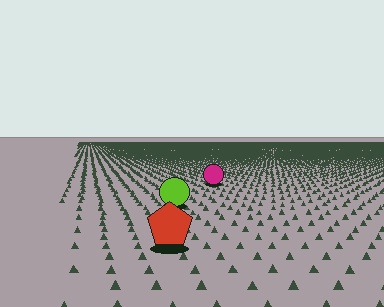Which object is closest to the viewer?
The red pentagon is closest. The texture marks near it are larger and more spread out.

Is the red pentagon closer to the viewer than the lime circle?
Yes. The red pentagon is closer — you can tell from the texture gradient: the ground texture is coarser near it.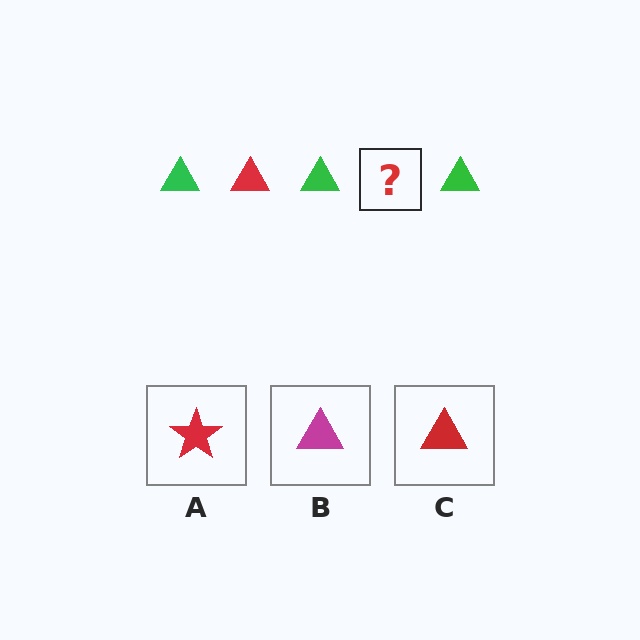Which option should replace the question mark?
Option C.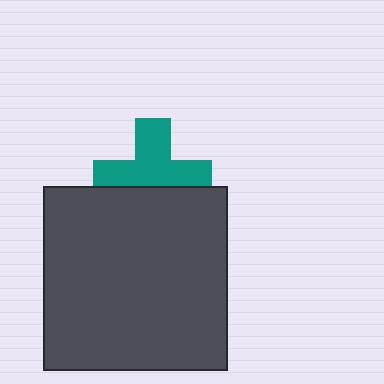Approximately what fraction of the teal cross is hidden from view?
Roughly 37% of the teal cross is hidden behind the dark gray square.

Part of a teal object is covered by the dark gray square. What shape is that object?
It is a cross.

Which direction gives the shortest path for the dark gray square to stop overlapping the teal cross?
Moving down gives the shortest separation.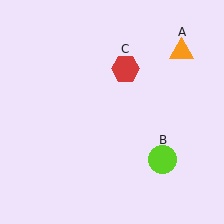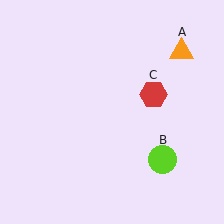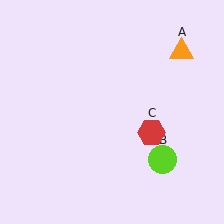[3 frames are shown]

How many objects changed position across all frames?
1 object changed position: red hexagon (object C).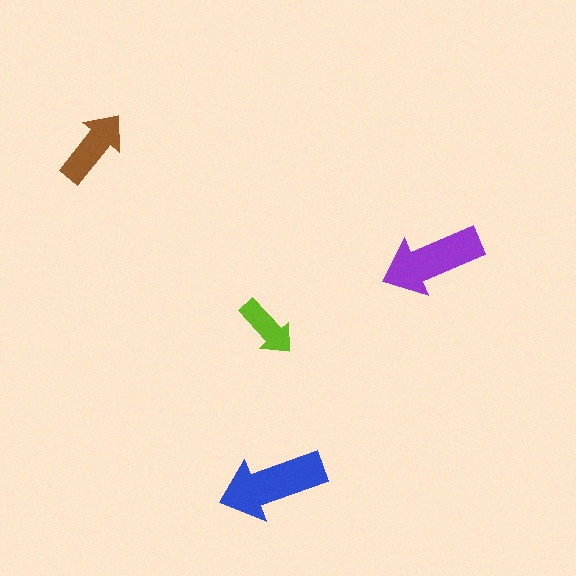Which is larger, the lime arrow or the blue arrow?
The blue one.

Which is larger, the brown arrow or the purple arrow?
The purple one.